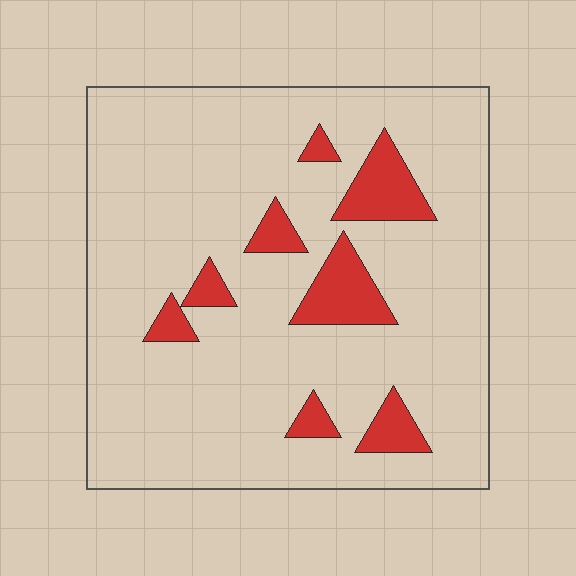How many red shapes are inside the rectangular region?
8.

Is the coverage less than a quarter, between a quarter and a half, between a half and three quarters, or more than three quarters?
Less than a quarter.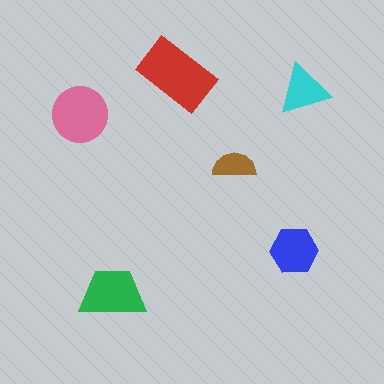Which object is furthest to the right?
The cyan triangle is rightmost.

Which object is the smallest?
The brown semicircle.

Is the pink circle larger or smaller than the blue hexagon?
Larger.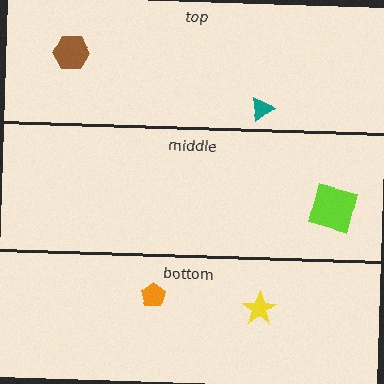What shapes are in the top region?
The brown hexagon, the teal triangle.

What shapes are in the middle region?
The lime square.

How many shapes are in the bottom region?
2.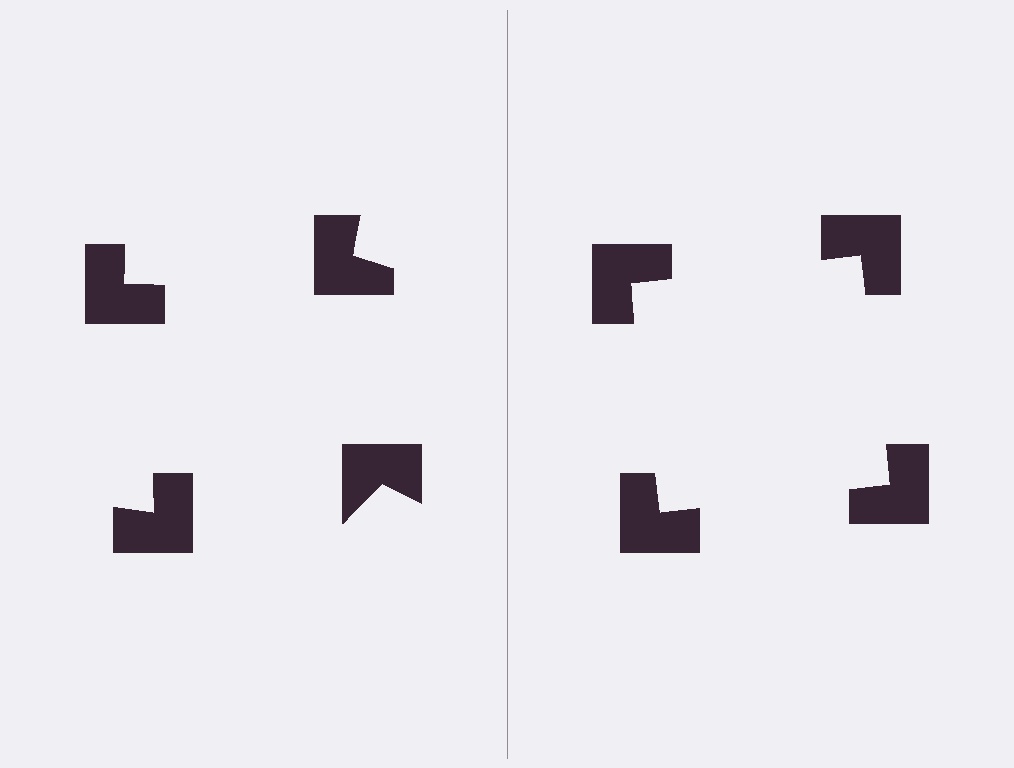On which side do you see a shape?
An illusory square appears on the right side. On the left side the wedge cuts are rotated, so no coherent shape forms.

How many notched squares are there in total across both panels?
8 — 4 on each side.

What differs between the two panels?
The notched squares are positioned identically on both sides; only the wedge orientations differ. On the right they align to a square; on the left they are misaligned.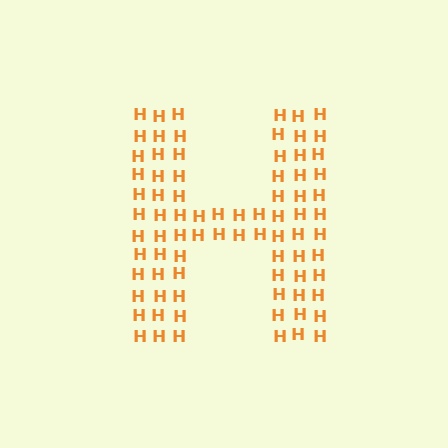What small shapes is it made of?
It is made of small letter H's.